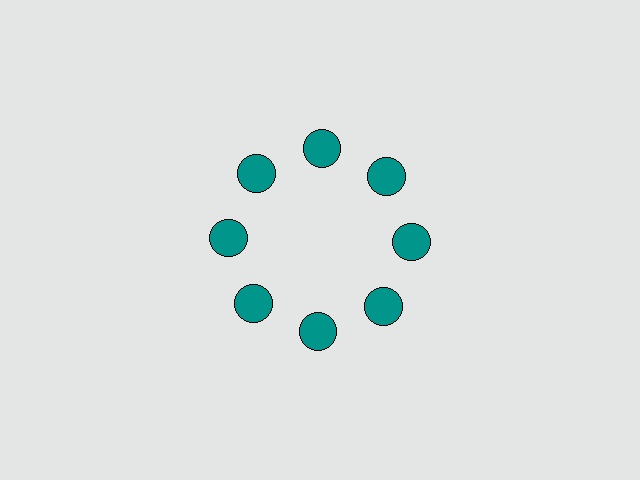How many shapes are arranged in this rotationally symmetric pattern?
There are 8 shapes, arranged in 8 groups of 1.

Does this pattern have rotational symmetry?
Yes, this pattern has 8-fold rotational symmetry. It looks the same after rotating 45 degrees around the center.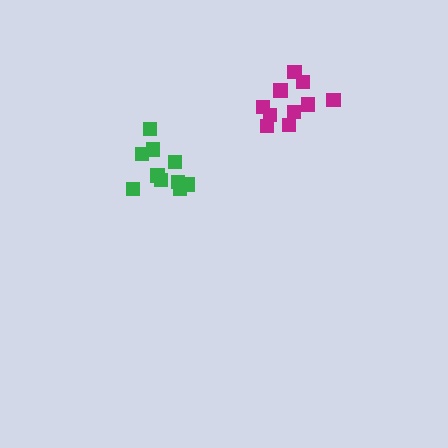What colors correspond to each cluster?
The clusters are colored: magenta, green.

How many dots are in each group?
Group 1: 10 dots, Group 2: 10 dots (20 total).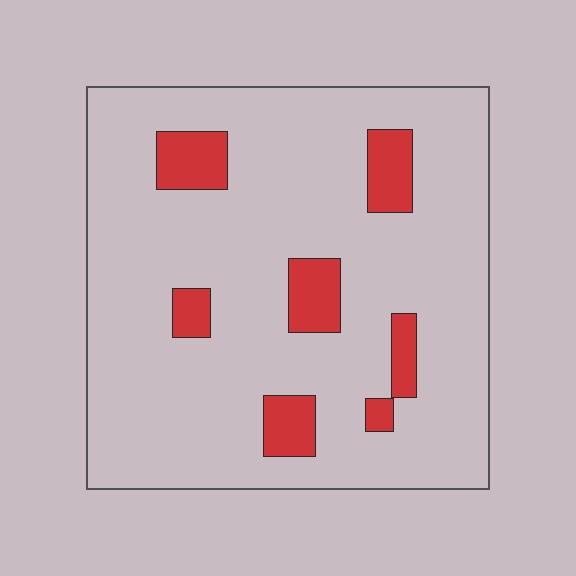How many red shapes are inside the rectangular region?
7.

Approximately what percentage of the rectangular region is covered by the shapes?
Approximately 15%.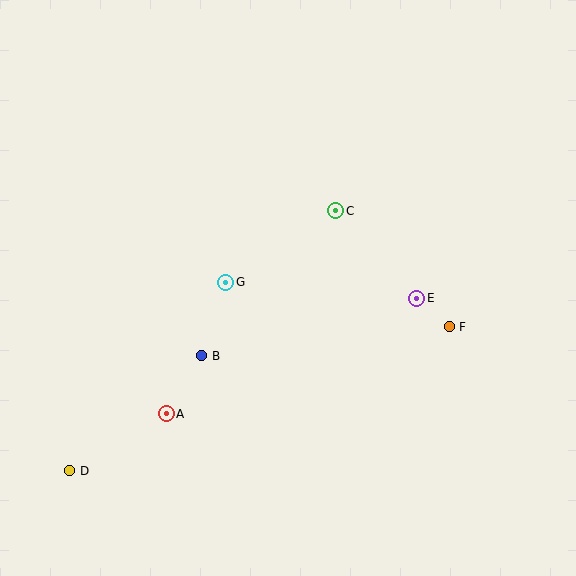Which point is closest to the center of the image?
Point G at (226, 282) is closest to the center.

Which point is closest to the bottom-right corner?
Point F is closest to the bottom-right corner.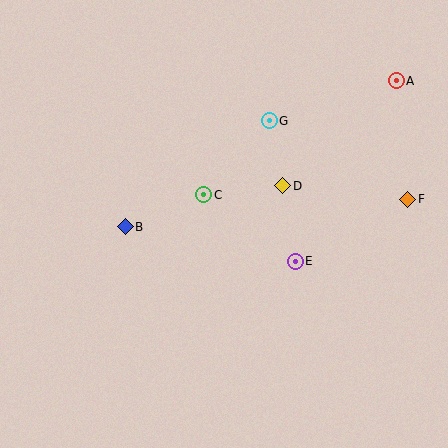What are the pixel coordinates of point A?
Point A is at (396, 81).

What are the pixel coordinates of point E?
Point E is at (295, 261).